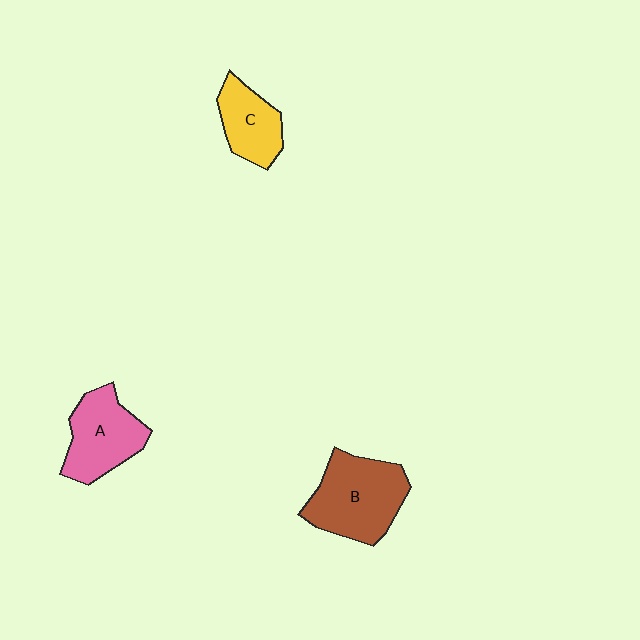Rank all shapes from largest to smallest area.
From largest to smallest: B (brown), A (pink), C (yellow).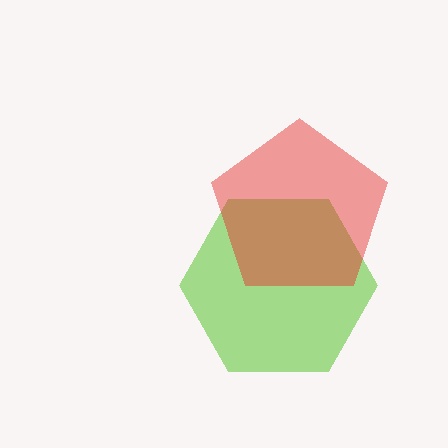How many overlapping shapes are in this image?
There are 2 overlapping shapes in the image.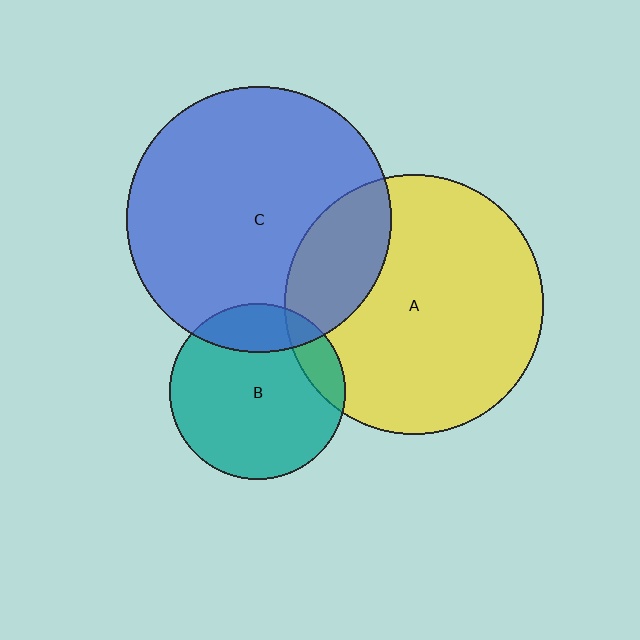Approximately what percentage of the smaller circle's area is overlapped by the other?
Approximately 20%.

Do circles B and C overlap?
Yes.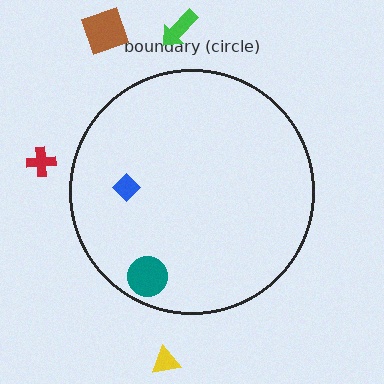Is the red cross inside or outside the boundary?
Outside.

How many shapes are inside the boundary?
2 inside, 4 outside.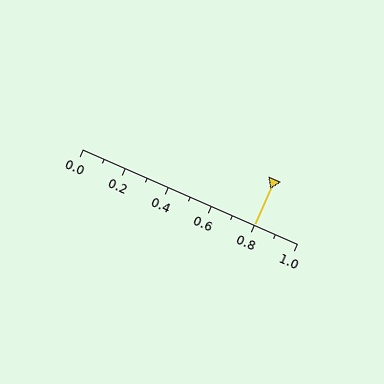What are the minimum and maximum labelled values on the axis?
The axis runs from 0.0 to 1.0.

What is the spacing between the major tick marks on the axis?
The major ticks are spaced 0.2 apart.